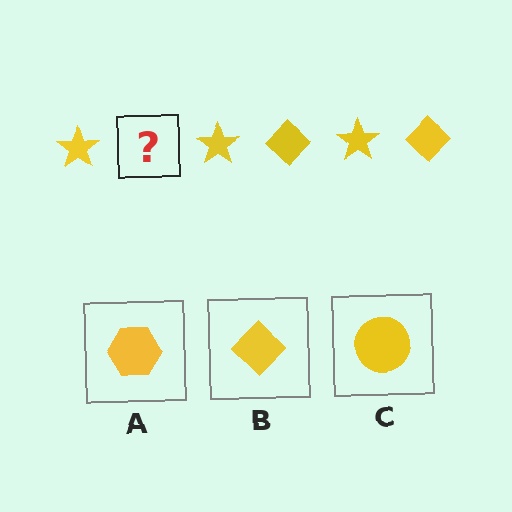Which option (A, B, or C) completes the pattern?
B.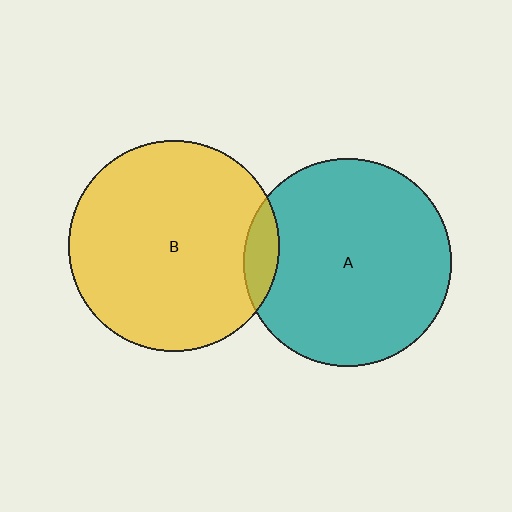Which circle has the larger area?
Circle B (yellow).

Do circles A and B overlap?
Yes.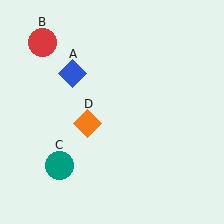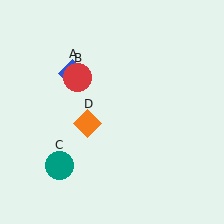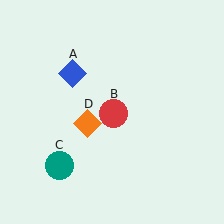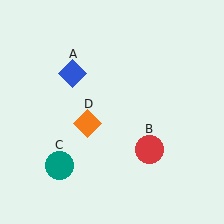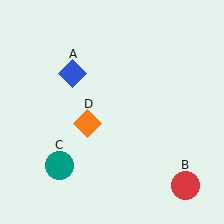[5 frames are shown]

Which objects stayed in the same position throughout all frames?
Blue diamond (object A) and teal circle (object C) and orange diamond (object D) remained stationary.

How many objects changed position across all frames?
1 object changed position: red circle (object B).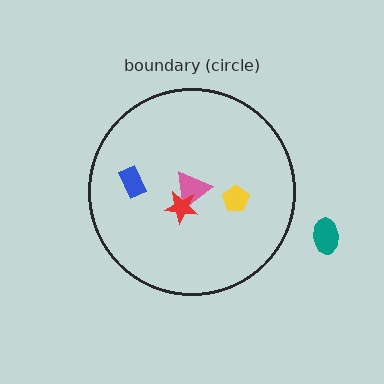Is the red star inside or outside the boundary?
Inside.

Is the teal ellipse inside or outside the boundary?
Outside.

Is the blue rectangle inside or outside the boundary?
Inside.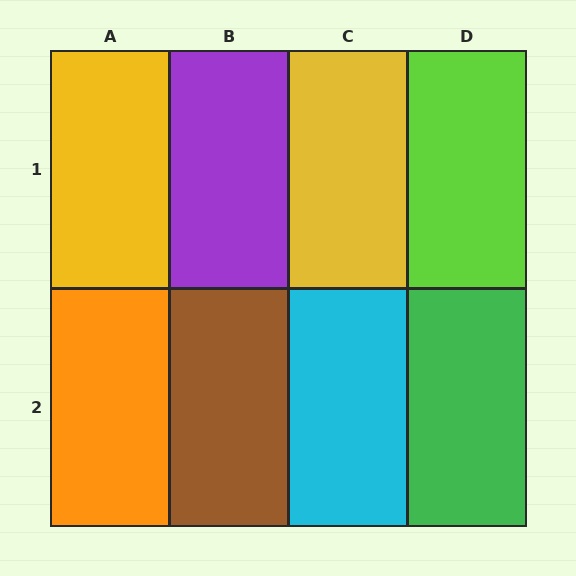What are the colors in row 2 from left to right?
Orange, brown, cyan, green.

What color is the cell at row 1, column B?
Purple.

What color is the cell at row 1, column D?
Lime.